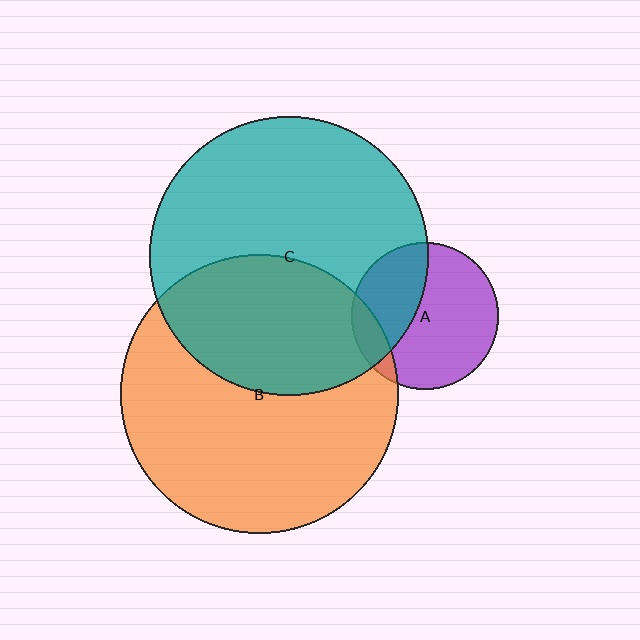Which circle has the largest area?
Circle C (teal).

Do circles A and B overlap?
Yes.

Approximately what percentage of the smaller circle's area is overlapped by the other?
Approximately 10%.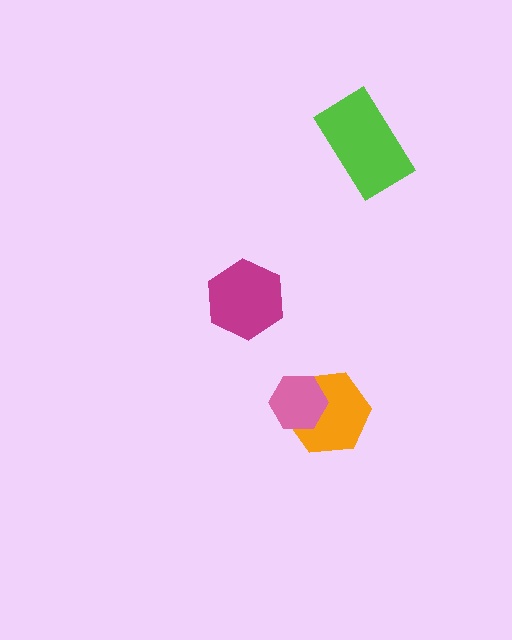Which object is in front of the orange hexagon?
The pink hexagon is in front of the orange hexagon.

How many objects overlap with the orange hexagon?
1 object overlaps with the orange hexagon.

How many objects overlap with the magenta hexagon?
0 objects overlap with the magenta hexagon.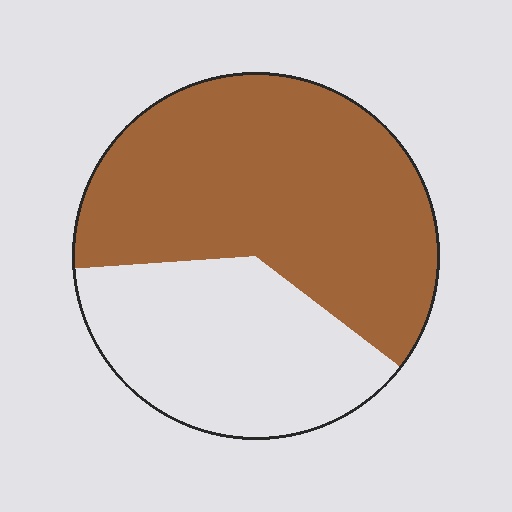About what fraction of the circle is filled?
About five eighths (5/8).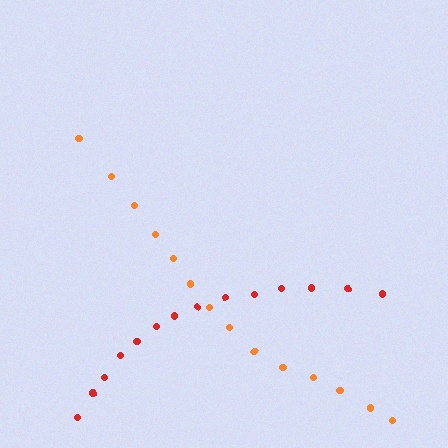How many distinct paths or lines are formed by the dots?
There are 2 distinct paths.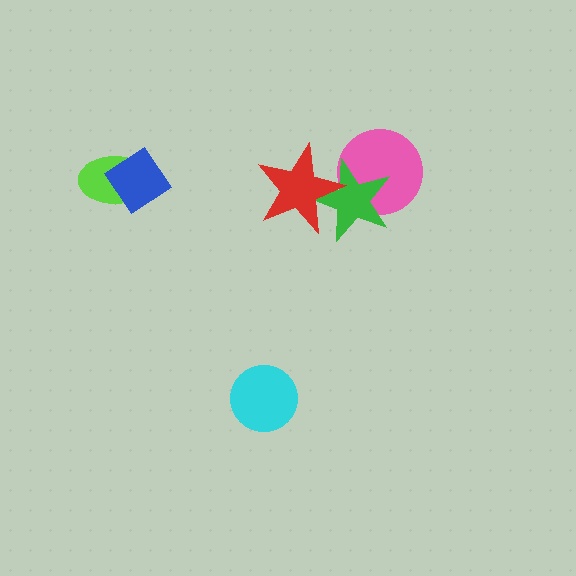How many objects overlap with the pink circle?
1 object overlaps with the pink circle.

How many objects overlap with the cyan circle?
0 objects overlap with the cyan circle.